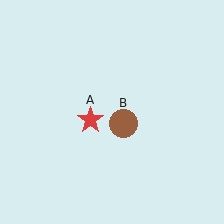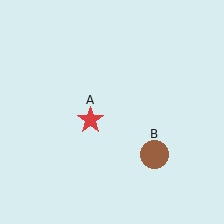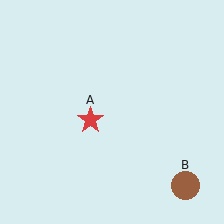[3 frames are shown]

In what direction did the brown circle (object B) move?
The brown circle (object B) moved down and to the right.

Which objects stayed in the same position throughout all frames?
Red star (object A) remained stationary.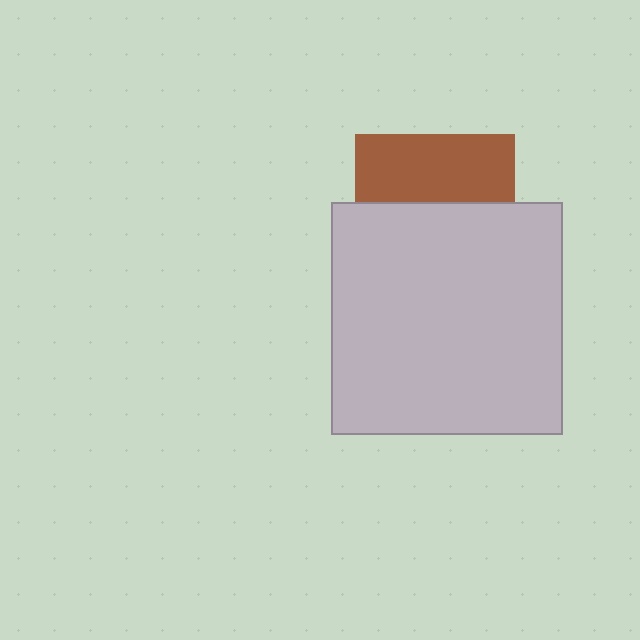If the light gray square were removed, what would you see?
You would see the complete brown square.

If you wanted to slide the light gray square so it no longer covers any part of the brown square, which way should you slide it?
Slide it down — that is the most direct way to separate the two shapes.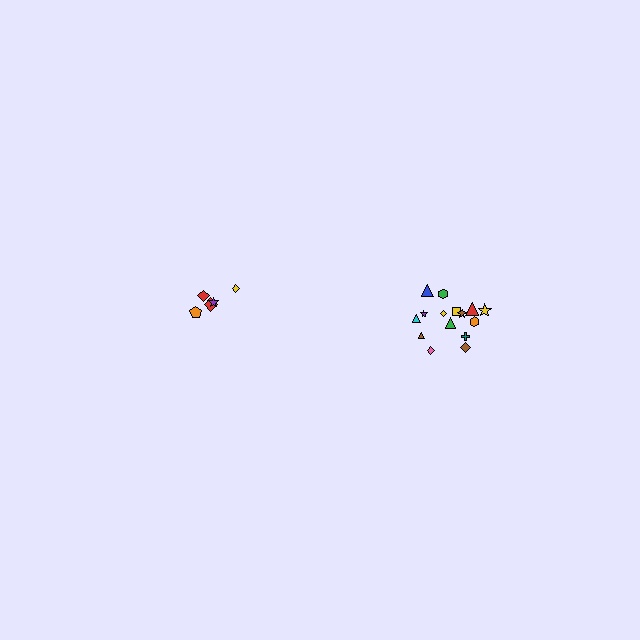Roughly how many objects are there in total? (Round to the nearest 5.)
Roughly 20 objects in total.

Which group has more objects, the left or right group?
The right group.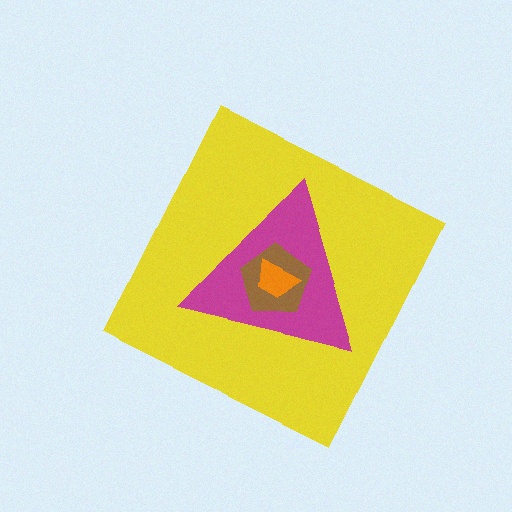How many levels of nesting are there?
4.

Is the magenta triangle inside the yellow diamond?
Yes.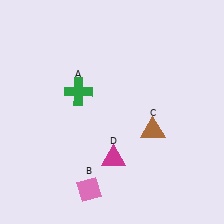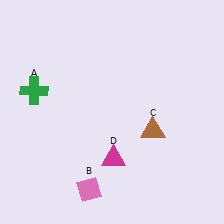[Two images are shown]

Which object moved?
The green cross (A) moved left.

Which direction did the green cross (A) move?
The green cross (A) moved left.